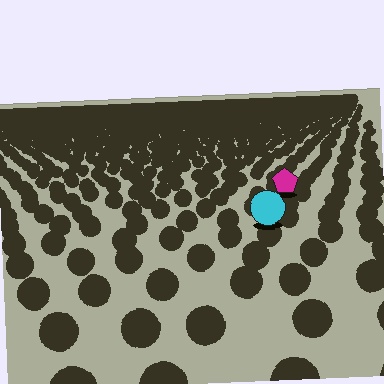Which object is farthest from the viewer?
The magenta pentagon is farthest from the viewer. It appears smaller and the ground texture around it is denser.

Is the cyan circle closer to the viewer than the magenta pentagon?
Yes. The cyan circle is closer — you can tell from the texture gradient: the ground texture is coarser near it.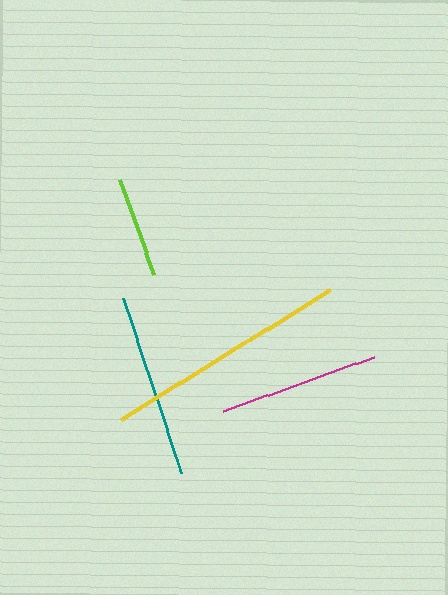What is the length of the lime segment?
The lime segment is approximately 101 pixels long.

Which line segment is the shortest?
The lime line is the shortest at approximately 101 pixels.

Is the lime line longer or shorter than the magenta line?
The magenta line is longer than the lime line.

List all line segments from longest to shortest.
From longest to shortest: yellow, teal, magenta, lime.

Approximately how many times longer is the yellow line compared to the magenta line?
The yellow line is approximately 1.5 times the length of the magenta line.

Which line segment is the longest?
The yellow line is the longest at approximately 246 pixels.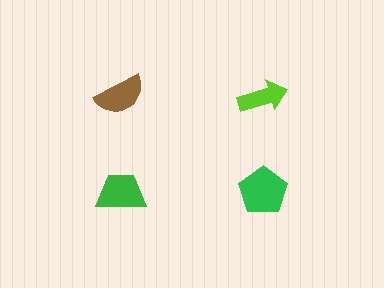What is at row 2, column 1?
A green trapezoid.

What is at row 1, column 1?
A brown semicircle.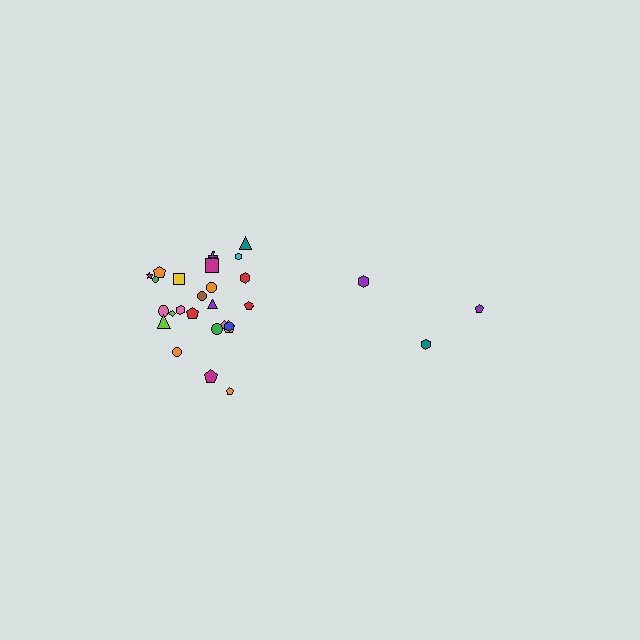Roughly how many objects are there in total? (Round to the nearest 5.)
Roughly 30 objects in total.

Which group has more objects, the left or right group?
The left group.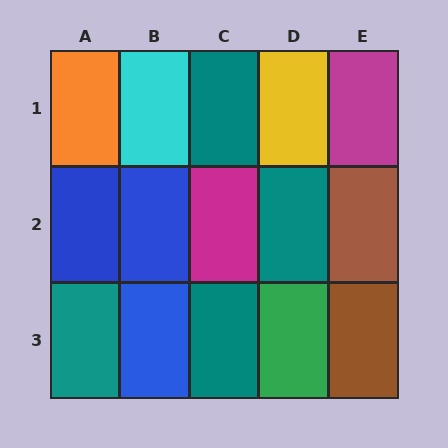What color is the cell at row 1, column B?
Cyan.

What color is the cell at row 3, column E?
Brown.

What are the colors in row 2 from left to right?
Blue, blue, magenta, teal, brown.